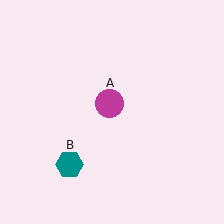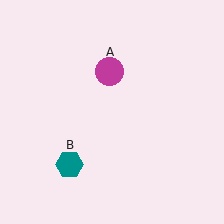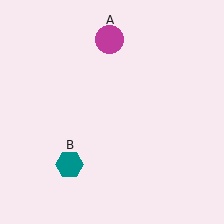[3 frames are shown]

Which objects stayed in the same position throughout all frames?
Teal hexagon (object B) remained stationary.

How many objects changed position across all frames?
1 object changed position: magenta circle (object A).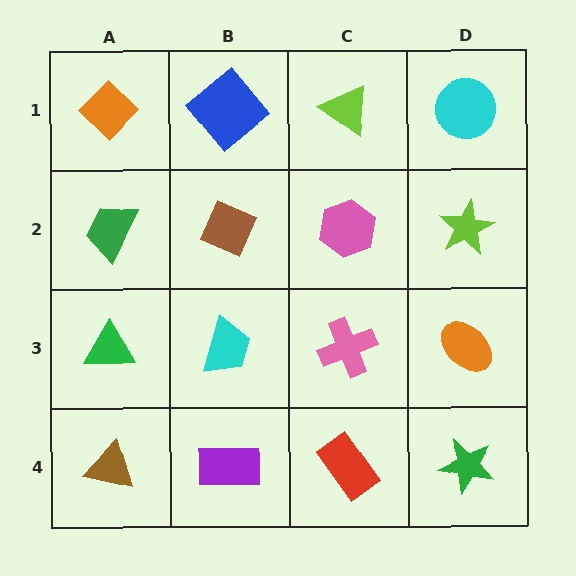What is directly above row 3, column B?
A brown diamond.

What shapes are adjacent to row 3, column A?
A green trapezoid (row 2, column A), a brown triangle (row 4, column A), a cyan trapezoid (row 3, column B).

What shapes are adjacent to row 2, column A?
An orange diamond (row 1, column A), a green triangle (row 3, column A), a brown diamond (row 2, column B).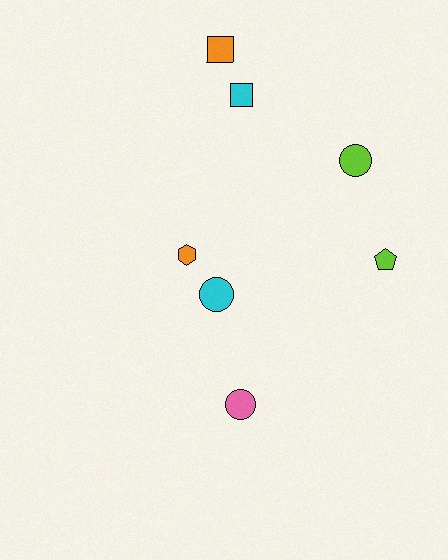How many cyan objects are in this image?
There are 2 cyan objects.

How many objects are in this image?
There are 7 objects.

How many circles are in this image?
There are 3 circles.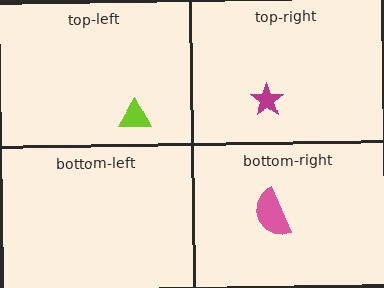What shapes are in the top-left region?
The lime triangle.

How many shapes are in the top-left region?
1.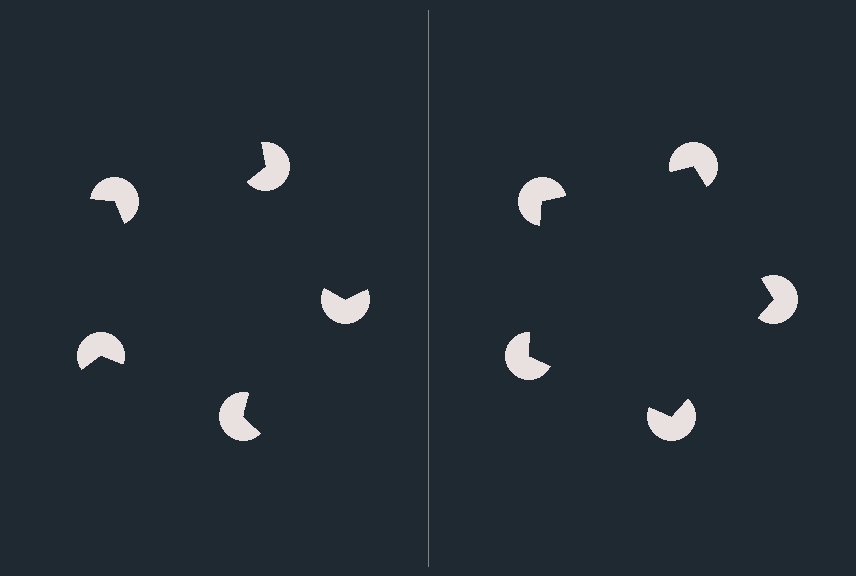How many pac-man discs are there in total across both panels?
10 — 5 on each side.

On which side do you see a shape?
An illusory pentagon appears on the right side. On the left side the wedge cuts are rotated, so no coherent shape forms.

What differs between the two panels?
The pac-man discs are positioned identically on both sides; only the wedge orientations differ. On the right they align to a pentagon; on the left they are misaligned.